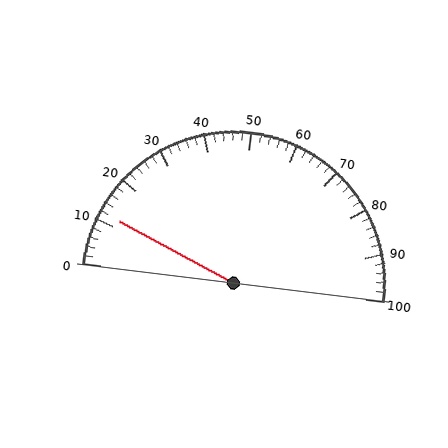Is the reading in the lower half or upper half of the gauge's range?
The reading is in the lower half of the range (0 to 100).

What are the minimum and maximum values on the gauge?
The gauge ranges from 0 to 100.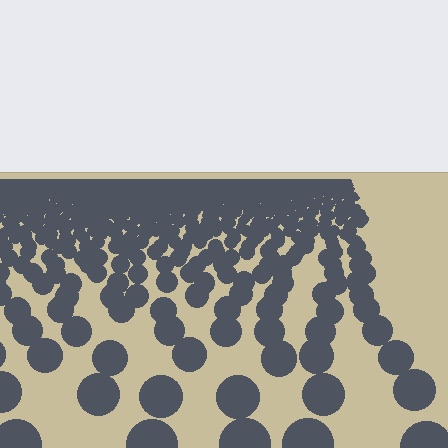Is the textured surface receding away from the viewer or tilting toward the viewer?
The surface is receding away from the viewer. Texture elements get smaller and denser toward the top.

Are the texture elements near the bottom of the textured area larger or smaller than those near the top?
Larger. Near the bottom, elements are closer to the viewer and appear at a bigger on-screen size.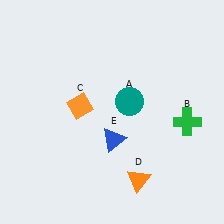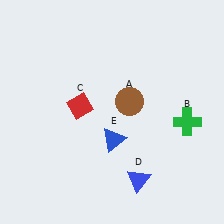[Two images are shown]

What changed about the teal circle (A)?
In Image 1, A is teal. In Image 2, it changed to brown.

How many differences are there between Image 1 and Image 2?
There are 3 differences between the two images.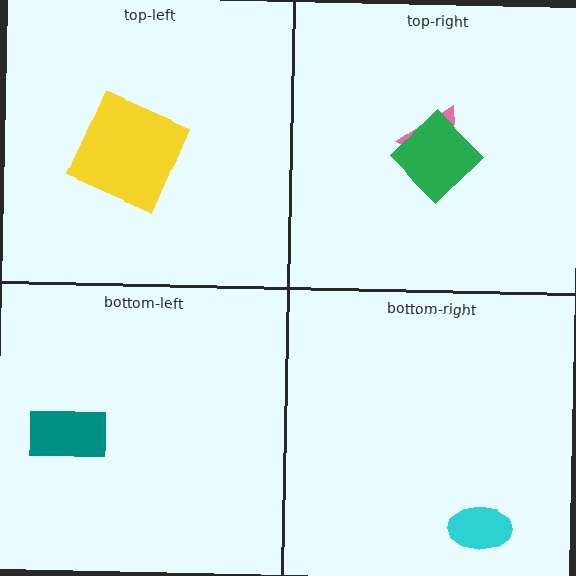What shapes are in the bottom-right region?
The cyan ellipse.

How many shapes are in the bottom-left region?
1.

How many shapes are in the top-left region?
1.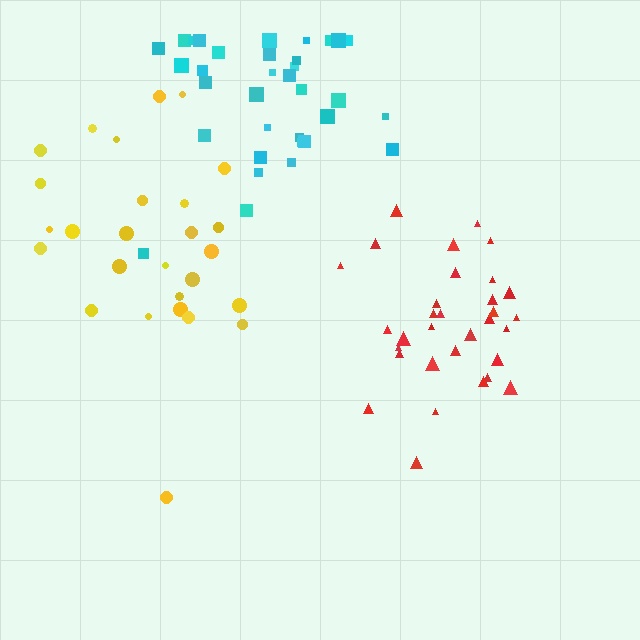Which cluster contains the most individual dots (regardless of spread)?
Cyan (35).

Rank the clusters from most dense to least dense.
red, cyan, yellow.